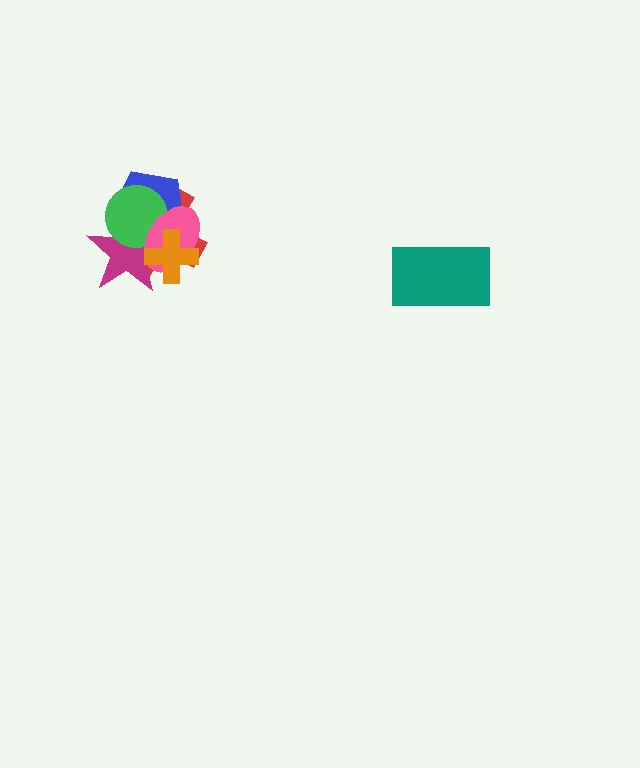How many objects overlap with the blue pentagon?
5 objects overlap with the blue pentagon.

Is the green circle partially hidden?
Yes, it is partially covered by another shape.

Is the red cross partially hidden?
Yes, it is partially covered by another shape.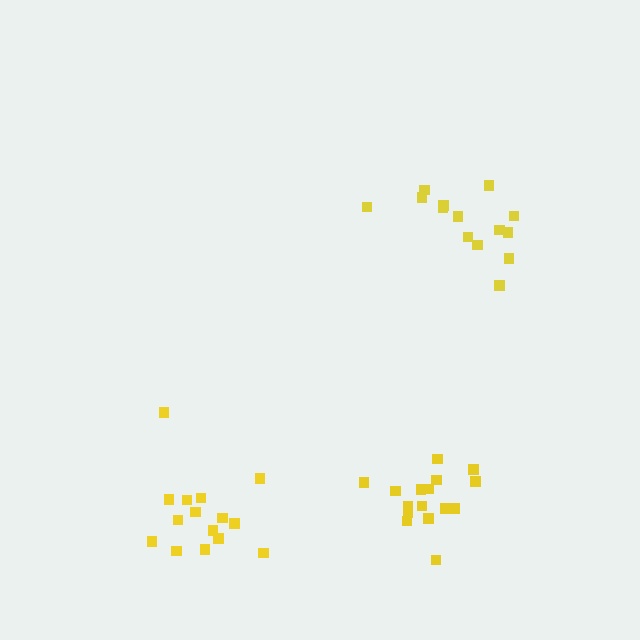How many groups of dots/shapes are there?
There are 3 groups.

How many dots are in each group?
Group 1: 14 dots, Group 2: 16 dots, Group 3: 15 dots (45 total).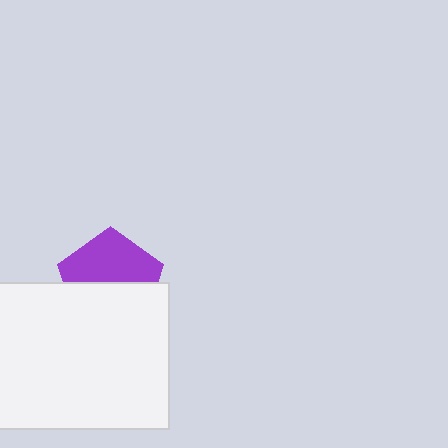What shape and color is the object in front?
The object in front is a white rectangle.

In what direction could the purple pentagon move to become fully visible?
The purple pentagon could move up. That would shift it out from behind the white rectangle entirely.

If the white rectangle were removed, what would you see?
You would see the complete purple pentagon.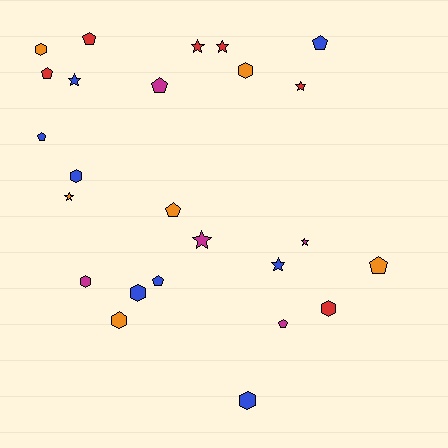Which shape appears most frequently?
Pentagon, with 9 objects.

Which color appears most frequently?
Blue, with 8 objects.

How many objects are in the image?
There are 25 objects.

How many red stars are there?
There are 3 red stars.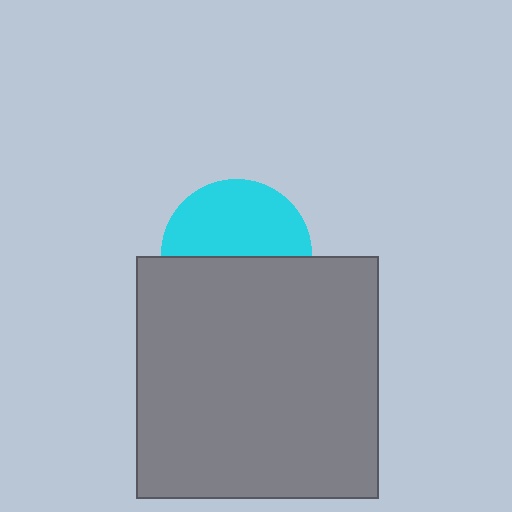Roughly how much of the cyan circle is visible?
About half of it is visible (roughly 51%).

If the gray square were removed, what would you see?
You would see the complete cyan circle.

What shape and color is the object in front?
The object in front is a gray square.